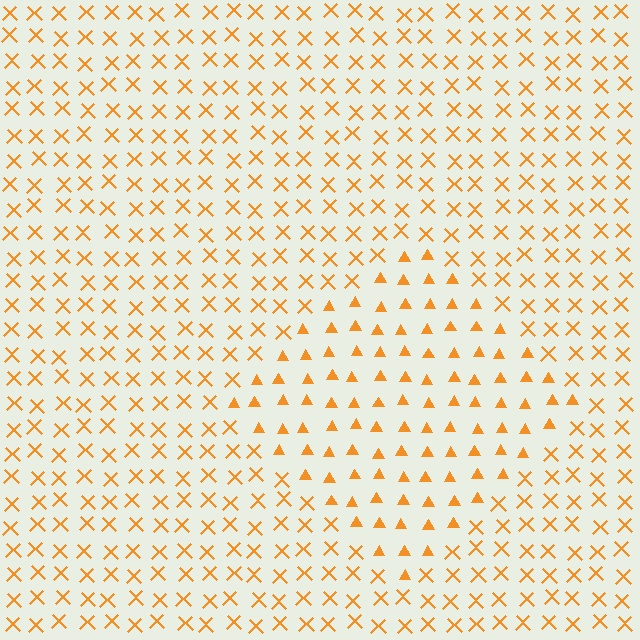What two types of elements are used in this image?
The image uses triangles inside the diamond region and X marks outside it.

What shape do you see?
I see a diamond.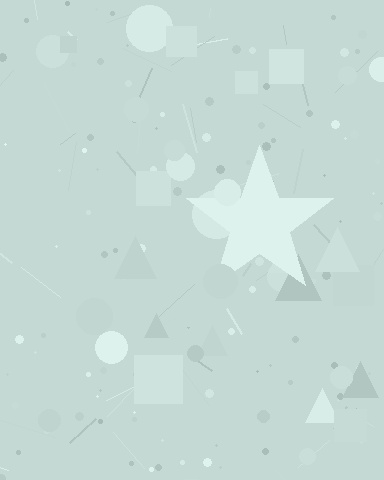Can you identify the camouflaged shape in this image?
The camouflaged shape is a star.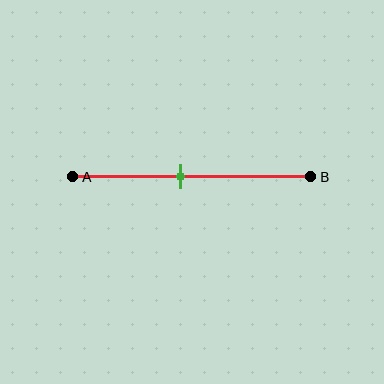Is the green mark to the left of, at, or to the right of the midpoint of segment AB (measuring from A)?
The green mark is to the left of the midpoint of segment AB.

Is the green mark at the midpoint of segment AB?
No, the mark is at about 45% from A, not at the 50% midpoint.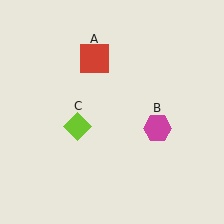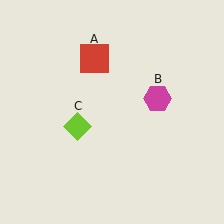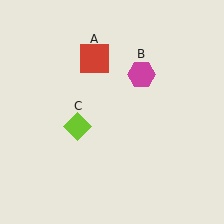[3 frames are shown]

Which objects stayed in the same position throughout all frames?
Red square (object A) and lime diamond (object C) remained stationary.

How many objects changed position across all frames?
1 object changed position: magenta hexagon (object B).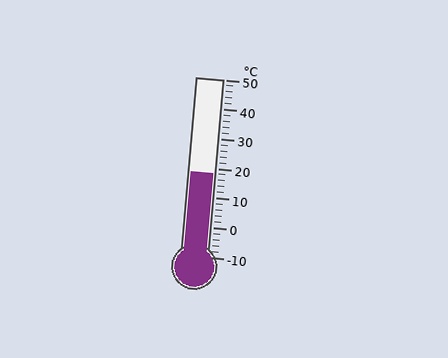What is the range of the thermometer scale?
The thermometer scale ranges from -10°C to 50°C.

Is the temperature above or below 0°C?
The temperature is above 0°C.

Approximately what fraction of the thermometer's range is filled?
The thermometer is filled to approximately 45% of its range.